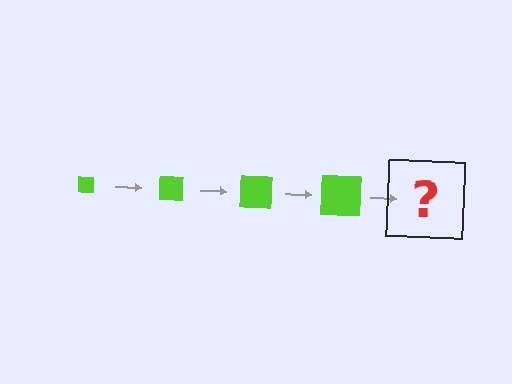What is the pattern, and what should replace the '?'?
The pattern is that the square gets progressively larger each step. The '?' should be a lime square, larger than the previous one.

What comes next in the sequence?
The next element should be a lime square, larger than the previous one.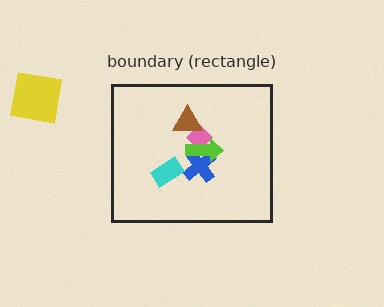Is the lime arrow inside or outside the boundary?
Inside.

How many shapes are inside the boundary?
5 inside, 1 outside.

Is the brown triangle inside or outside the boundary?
Inside.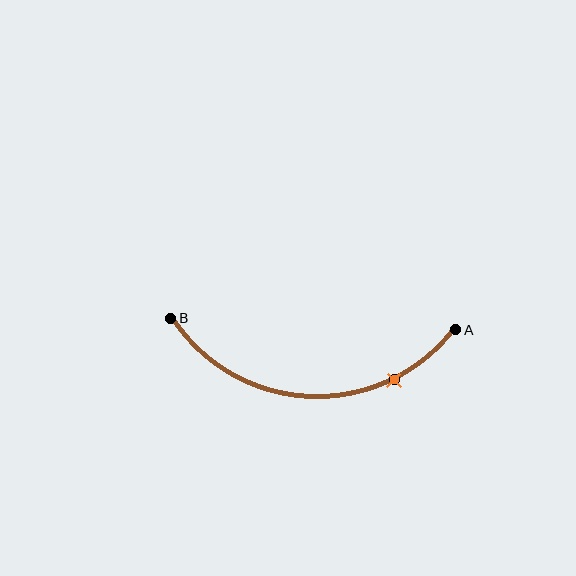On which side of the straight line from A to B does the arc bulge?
The arc bulges below the straight line connecting A and B.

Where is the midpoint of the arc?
The arc midpoint is the point on the curve farthest from the straight line joining A and B. It sits below that line.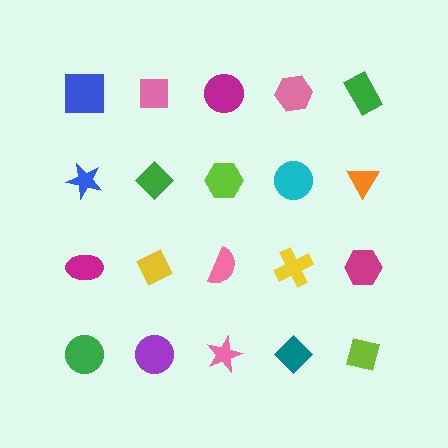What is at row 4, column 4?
A teal diamond.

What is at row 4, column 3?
A pink star.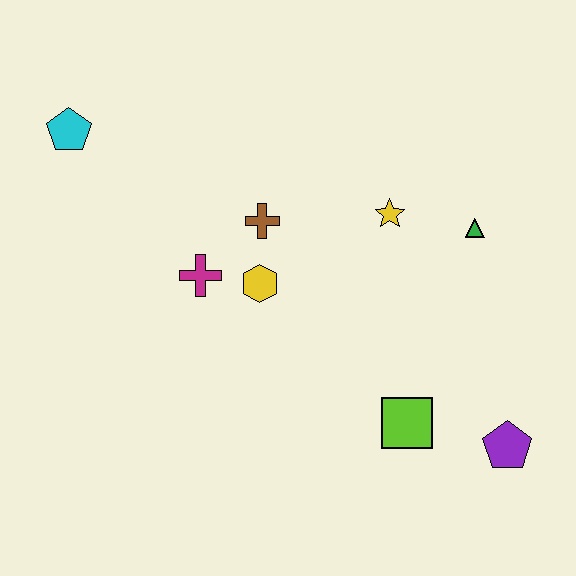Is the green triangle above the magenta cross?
Yes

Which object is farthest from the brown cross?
The purple pentagon is farthest from the brown cross.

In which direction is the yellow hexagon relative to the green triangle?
The yellow hexagon is to the left of the green triangle.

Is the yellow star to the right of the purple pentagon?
No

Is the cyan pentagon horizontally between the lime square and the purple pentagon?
No